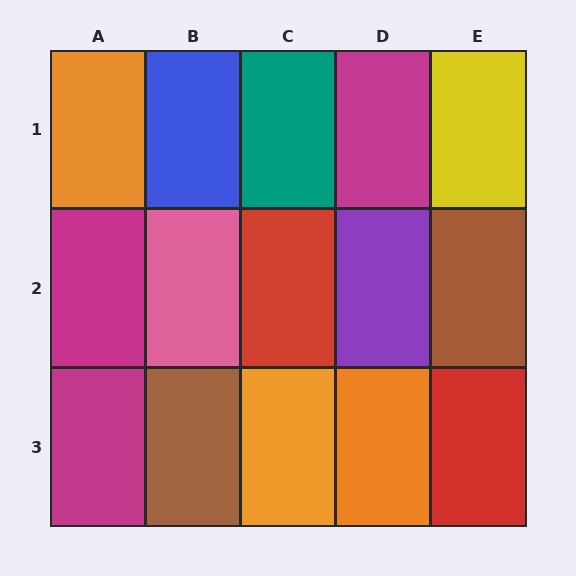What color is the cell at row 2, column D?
Purple.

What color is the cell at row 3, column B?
Brown.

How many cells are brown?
2 cells are brown.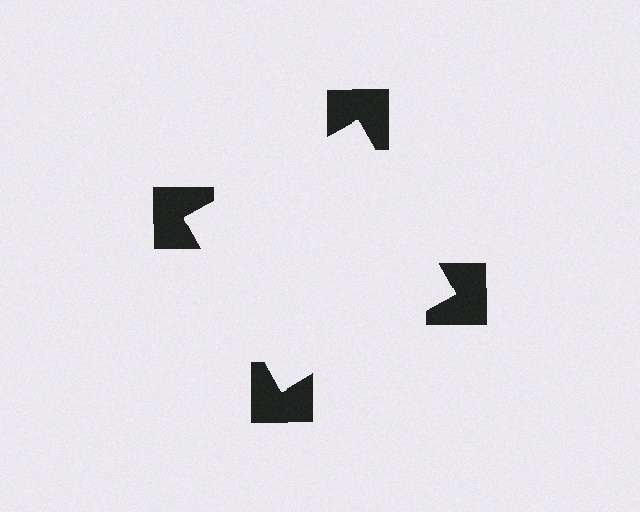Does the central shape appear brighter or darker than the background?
It typically appears slightly brighter than the background, even though no actual brightness change is drawn.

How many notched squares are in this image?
There are 4 — one at each vertex of the illusory square.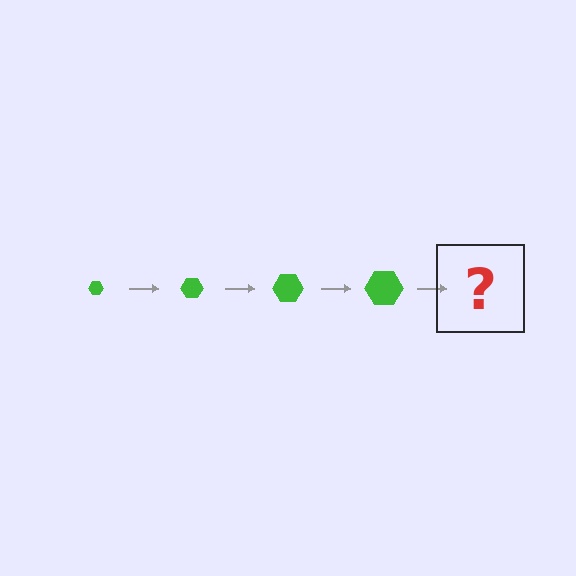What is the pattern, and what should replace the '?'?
The pattern is that the hexagon gets progressively larger each step. The '?' should be a green hexagon, larger than the previous one.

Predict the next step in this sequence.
The next step is a green hexagon, larger than the previous one.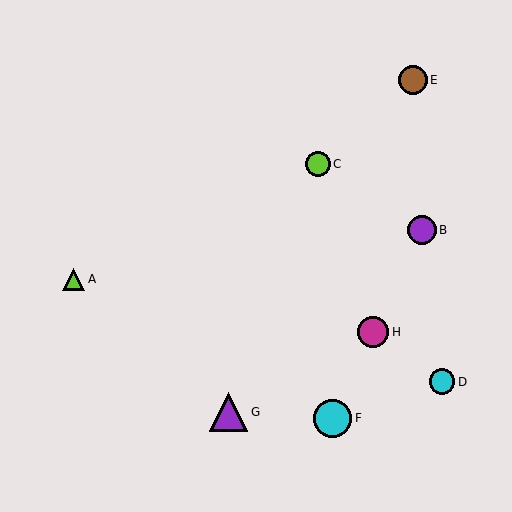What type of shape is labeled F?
Shape F is a cyan circle.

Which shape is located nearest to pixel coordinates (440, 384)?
The cyan circle (labeled D) at (442, 382) is nearest to that location.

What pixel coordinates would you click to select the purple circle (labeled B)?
Click at (422, 230) to select the purple circle B.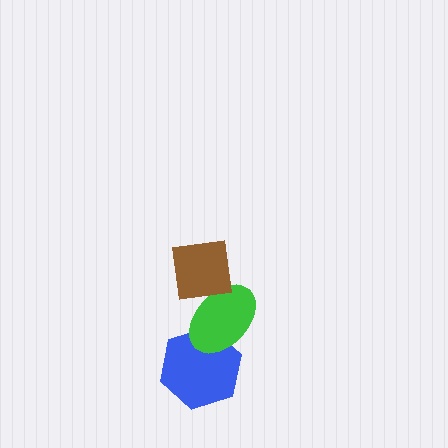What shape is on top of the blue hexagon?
The green ellipse is on top of the blue hexagon.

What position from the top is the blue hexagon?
The blue hexagon is 3rd from the top.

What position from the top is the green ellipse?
The green ellipse is 2nd from the top.